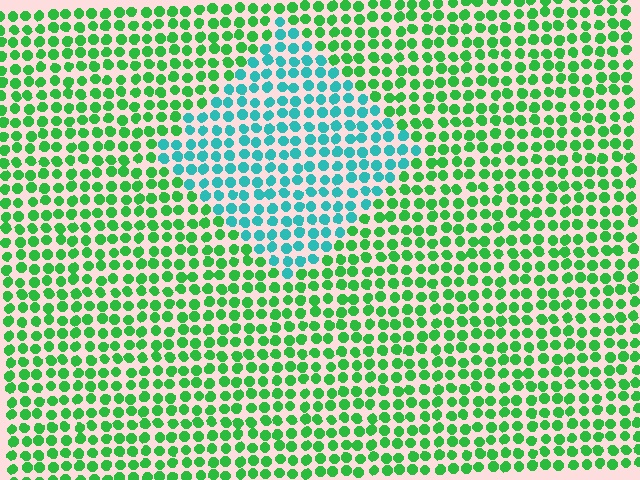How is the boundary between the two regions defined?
The boundary is defined purely by a slight shift in hue (about 50 degrees). Spacing, size, and orientation are identical on both sides.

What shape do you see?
I see a diamond.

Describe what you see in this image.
The image is filled with small green elements in a uniform arrangement. A diamond-shaped region is visible where the elements are tinted to a slightly different hue, forming a subtle color boundary.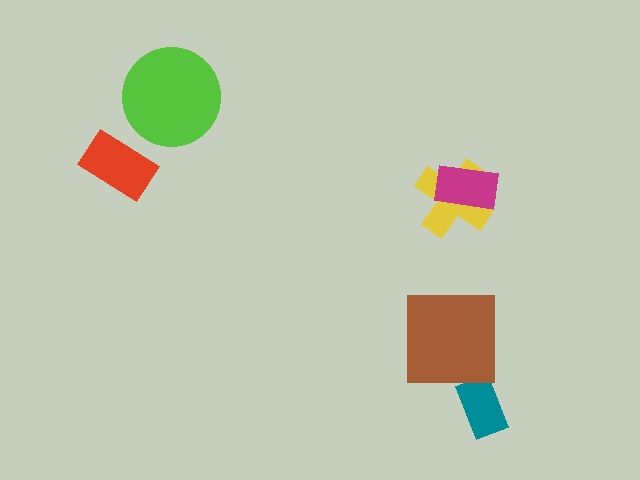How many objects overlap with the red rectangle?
0 objects overlap with the red rectangle.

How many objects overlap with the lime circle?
0 objects overlap with the lime circle.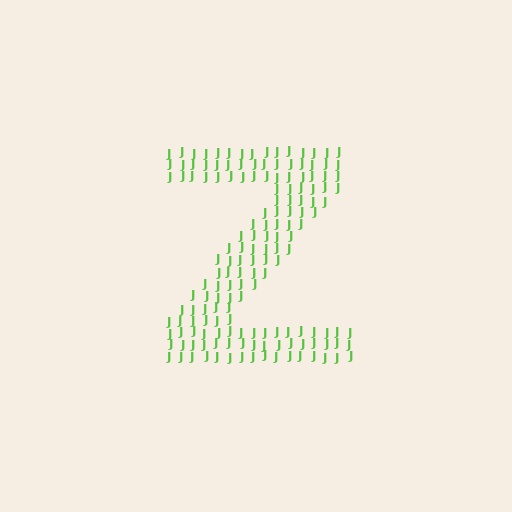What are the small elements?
The small elements are letter J's.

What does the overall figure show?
The overall figure shows the letter Z.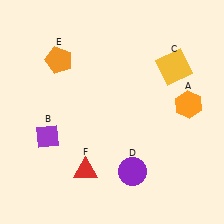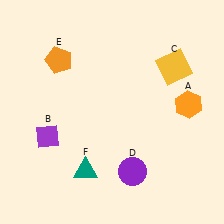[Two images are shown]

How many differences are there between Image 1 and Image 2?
There is 1 difference between the two images.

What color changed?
The triangle (F) changed from red in Image 1 to teal in Image 2.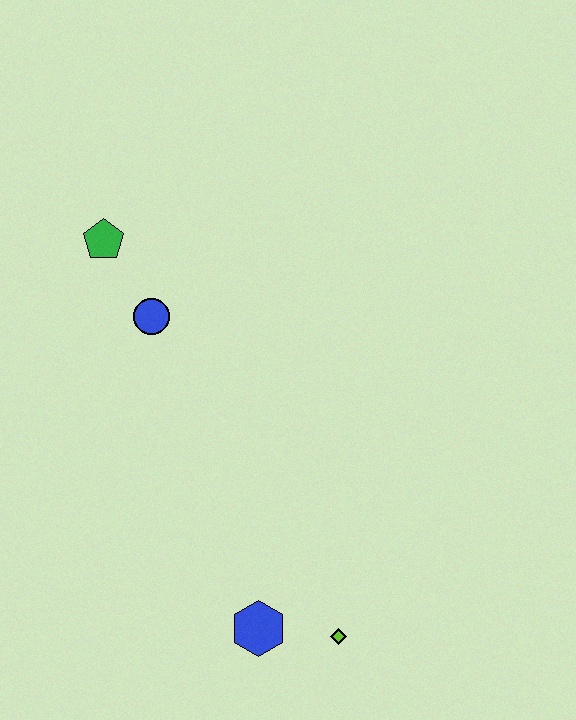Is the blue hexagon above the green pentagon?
No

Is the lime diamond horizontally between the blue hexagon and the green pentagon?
No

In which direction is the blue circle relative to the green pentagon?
The blue circle is below the green pentagon.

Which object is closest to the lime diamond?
The blue hexagon is closest to the lime diamond.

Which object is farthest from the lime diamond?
The green pentagon is farthest from the lime diamond.